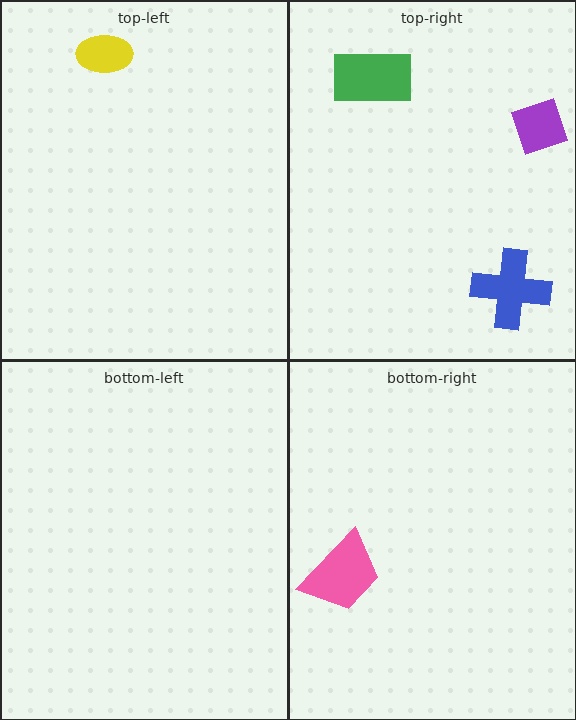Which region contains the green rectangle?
The top-right region.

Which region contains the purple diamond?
The top-right region.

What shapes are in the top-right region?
The purple diamond, the blue cross, the green rectangle.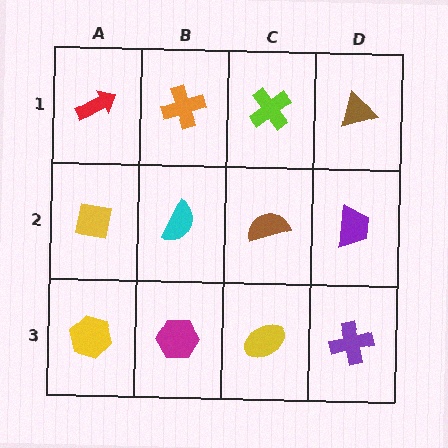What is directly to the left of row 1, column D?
A lime cross.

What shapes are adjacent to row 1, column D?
A purple trapezoid (row 2, column D), a lime cross (row 1, column C).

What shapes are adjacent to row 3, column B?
A cyan semicircle (row 2, column B), a yellow hexagon (row 3, column A), a yellow ellipse (row 3, column C).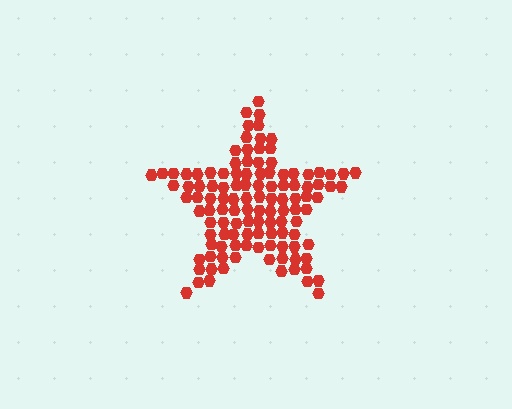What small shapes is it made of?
It is made of small hexagons.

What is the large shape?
The large shape is a star.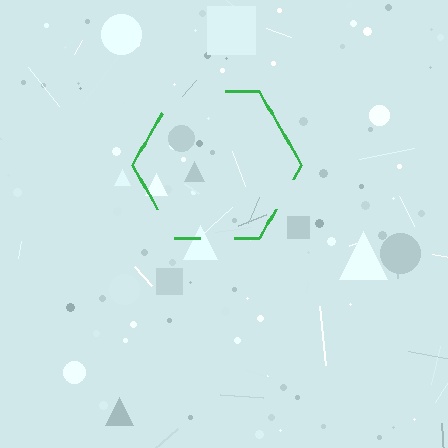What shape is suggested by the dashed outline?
The dashed outline suggests a hexagon.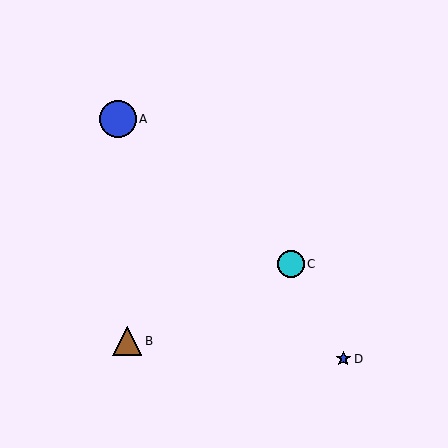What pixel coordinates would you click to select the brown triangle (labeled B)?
Click at (127, 341) to select the brown triangle B.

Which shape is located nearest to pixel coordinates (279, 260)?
The cyan circle (labeled C) at (291, 264) is nearest to that location.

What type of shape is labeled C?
Shape C is a cyan circle.